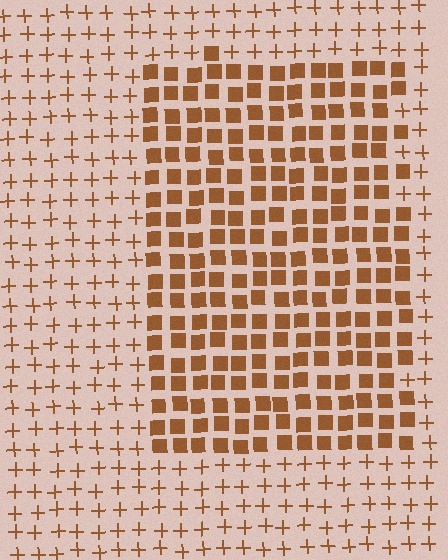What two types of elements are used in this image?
The image uses squares inside the rectangle region and plus signs outside it.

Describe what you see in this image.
The image is filled with small brown elements arranged in a uniform grid. A rectangle-shaped region contains squares, while the surrounding area contains plus signs. The boundary is defined purely by the change in element shape.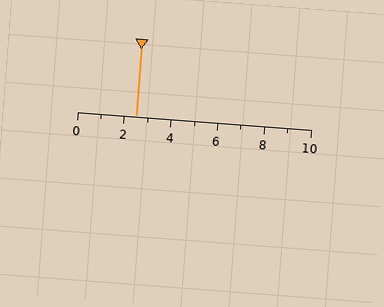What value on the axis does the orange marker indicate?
The marker indicates approximately 2.5.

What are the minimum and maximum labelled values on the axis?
The axis runs from 0 to 10.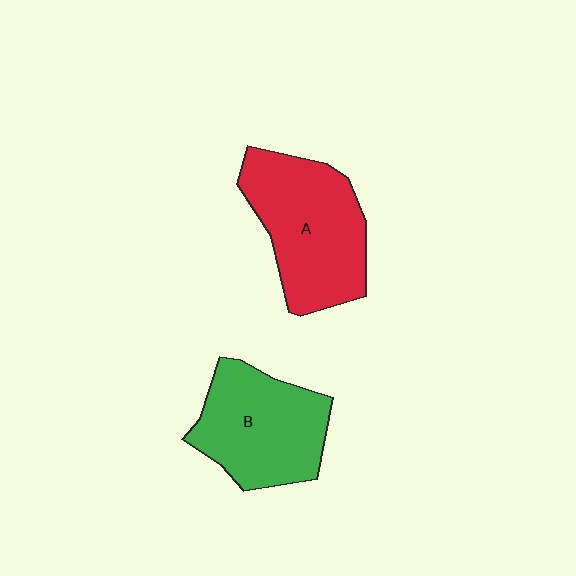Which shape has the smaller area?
Shape B (green).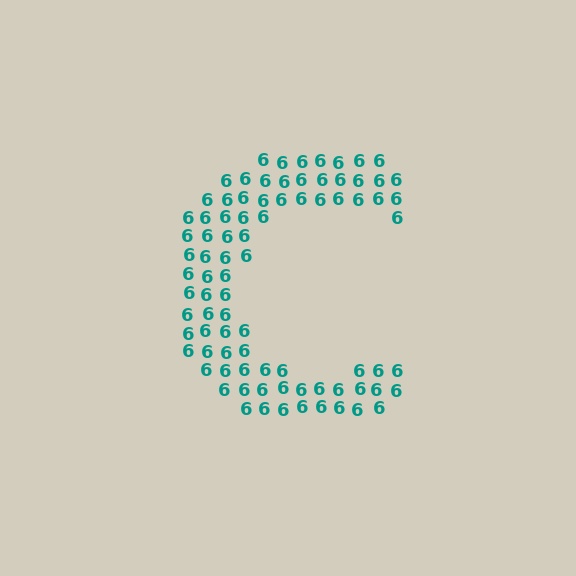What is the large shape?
The large shape is the letter C.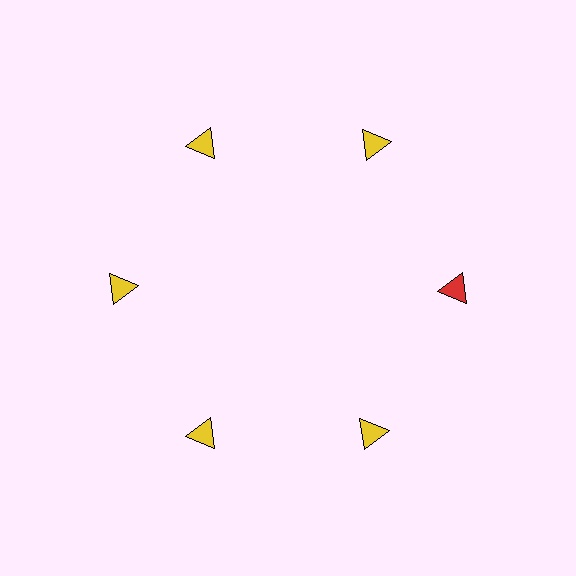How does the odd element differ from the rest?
It has a different color: red instead of yellow.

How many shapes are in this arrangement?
There are 6 shapes arranged in a ring pattern.